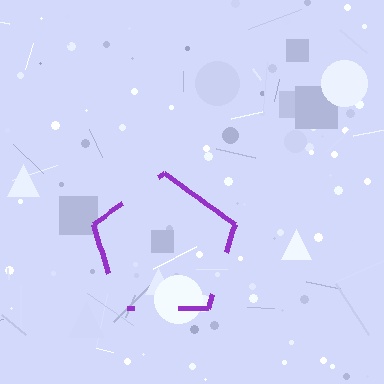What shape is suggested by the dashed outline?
The dashed outline suggests a pentagon.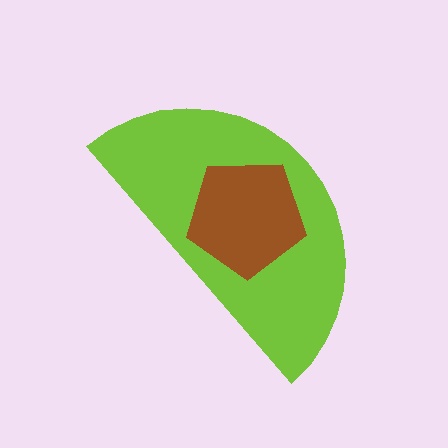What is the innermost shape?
The brown pentagon.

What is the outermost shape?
The lime semicircle.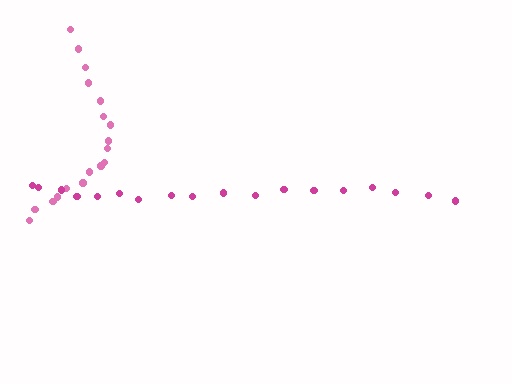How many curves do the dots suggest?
There are 2 distinct paths.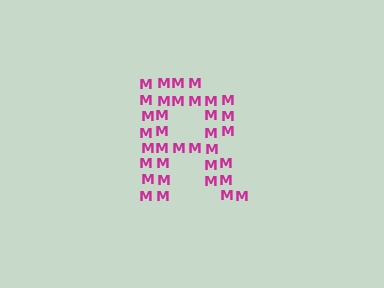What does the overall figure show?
The overall figure shows the letter R.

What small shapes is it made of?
It is made of small letter M's.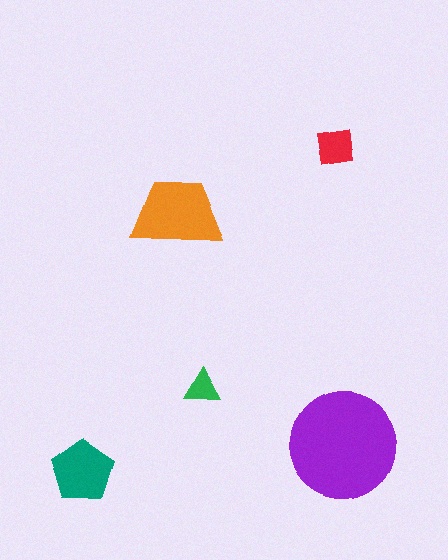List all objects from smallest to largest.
The green triangle, the red square, the teal pentagon, the orange trapezoid, the purple circle.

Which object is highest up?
The red square is topmost.